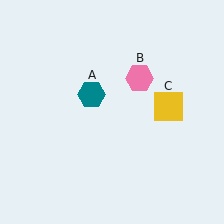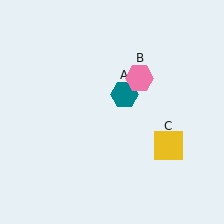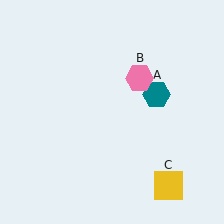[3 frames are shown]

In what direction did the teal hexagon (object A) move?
The teal hexagon (object A) moved right.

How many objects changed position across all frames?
2 objects changed position: teal hexagon (object A), yellow square (object C).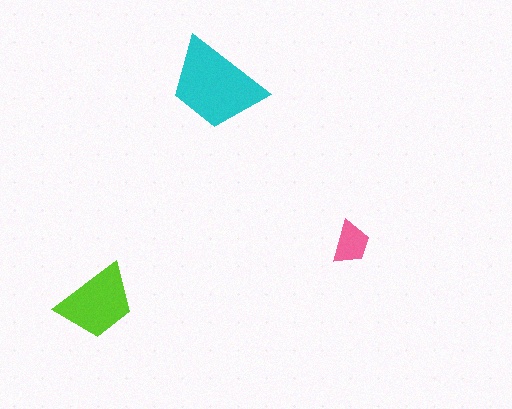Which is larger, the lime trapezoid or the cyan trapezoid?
The cyan one.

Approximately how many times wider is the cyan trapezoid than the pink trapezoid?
About 2.5 times wider.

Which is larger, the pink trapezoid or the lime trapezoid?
The lime one.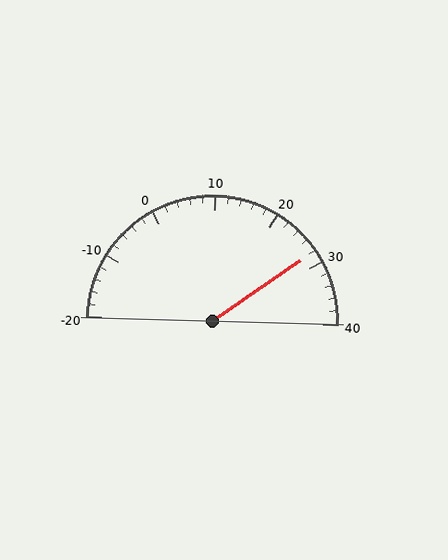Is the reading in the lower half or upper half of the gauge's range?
The reading is in the upper half of the range (-20 to 40).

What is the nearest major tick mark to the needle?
The nearest major tick mark is 30.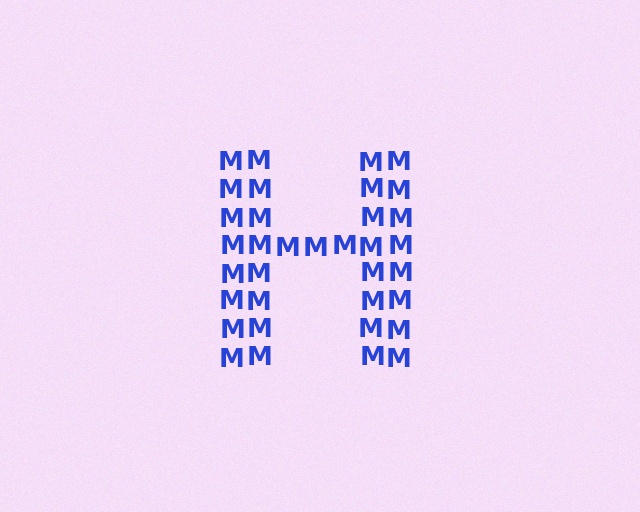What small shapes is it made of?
It is made of small letter M's.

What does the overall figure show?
The overall figure shows the letter H.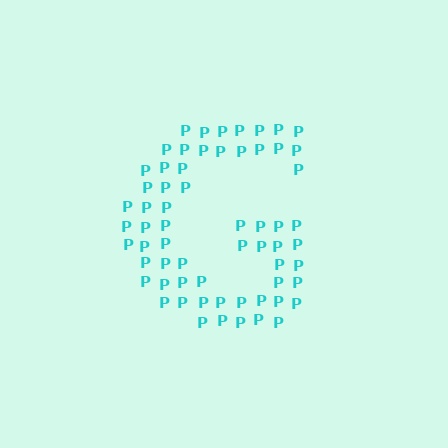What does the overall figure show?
The overall figure shows the letter G.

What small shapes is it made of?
It is made of small letter P's.